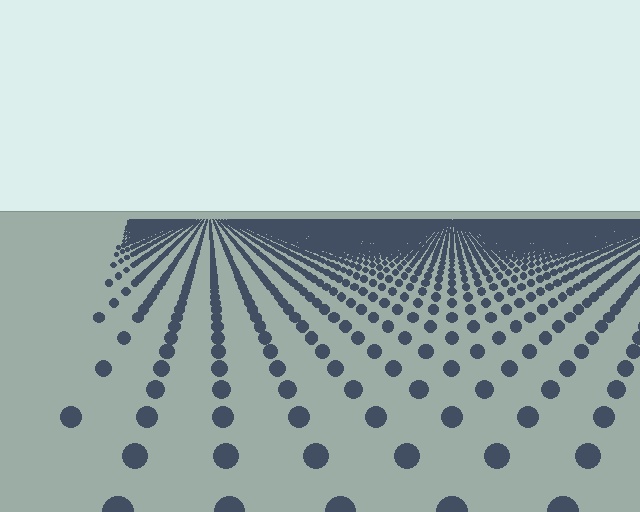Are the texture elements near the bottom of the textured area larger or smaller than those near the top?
Larger. Near the bottom, elements are closer to the viewer and appear at a bigger on-screen size.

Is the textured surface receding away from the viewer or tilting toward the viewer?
The surface is receding away from the viewer. Texture elements get smaller and denser toward the top.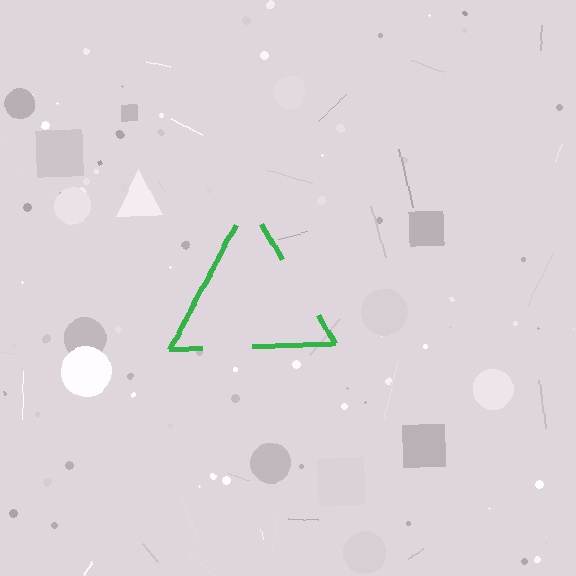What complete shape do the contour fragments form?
The contour fragments form a triangle.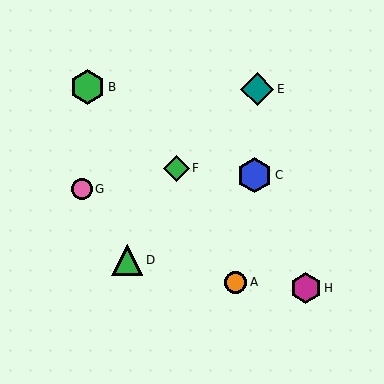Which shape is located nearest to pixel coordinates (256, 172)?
The blue hexagon (labeled C) at (255, 175) is nearest to that location.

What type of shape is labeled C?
Shape C is a blue hexagon.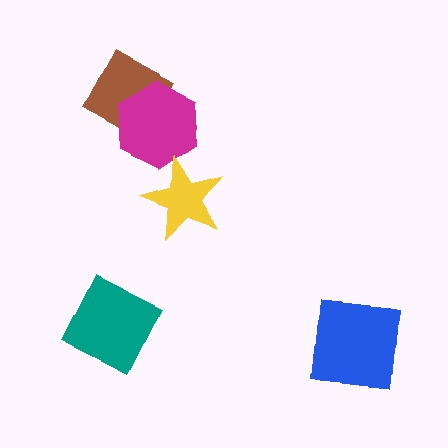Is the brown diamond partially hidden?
Yes, it is partially covered by another shape.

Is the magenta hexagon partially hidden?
Yes, it is partially covered by another shape.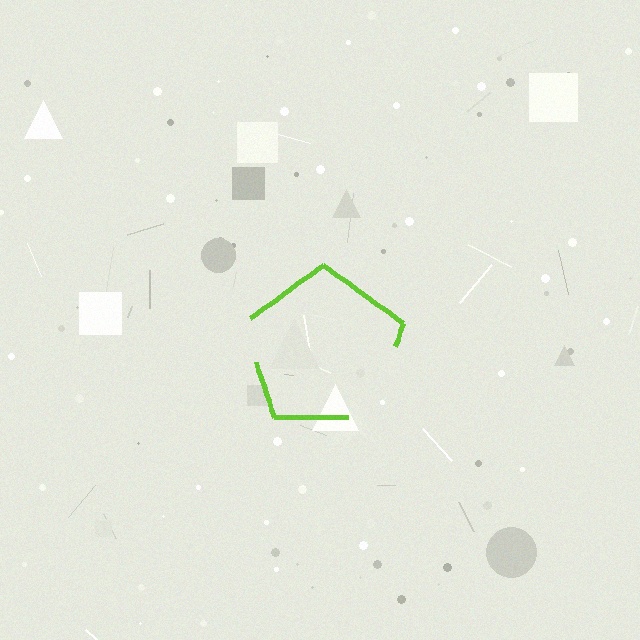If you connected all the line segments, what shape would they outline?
They would outline a pentagon.